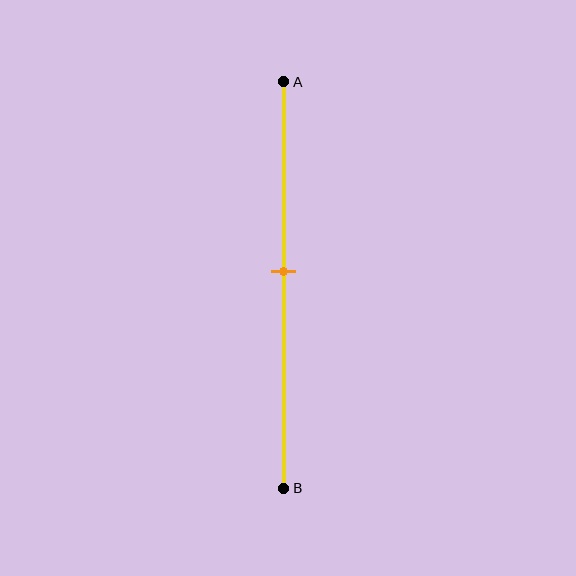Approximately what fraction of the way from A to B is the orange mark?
The orange mark is approximately 45% of the way from A to B.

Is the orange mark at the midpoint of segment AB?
No, the mark is at about 45% from A, not at the 50% midpoint.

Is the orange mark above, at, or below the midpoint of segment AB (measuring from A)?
The orange mark is above the midpoint of segment AB.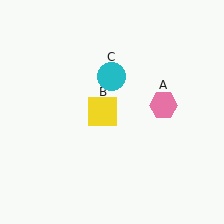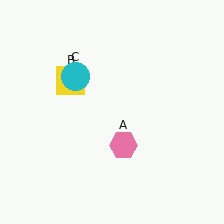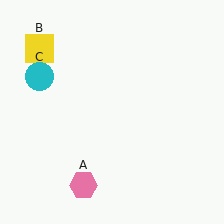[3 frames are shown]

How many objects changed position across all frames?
3 objects changed position: pink hexagon (object A), yellow square (object B), cyan circle (object C).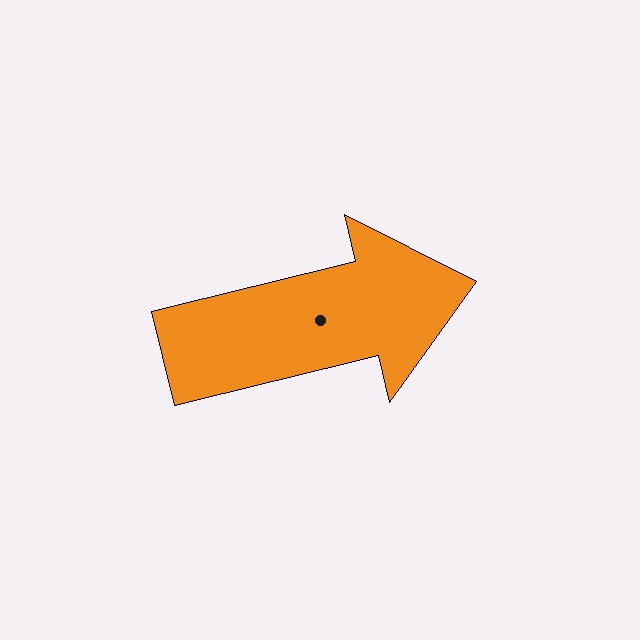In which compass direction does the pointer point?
East.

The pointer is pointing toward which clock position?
Roughly 3 o'clock.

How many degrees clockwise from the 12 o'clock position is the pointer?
Approximately 76 degrees.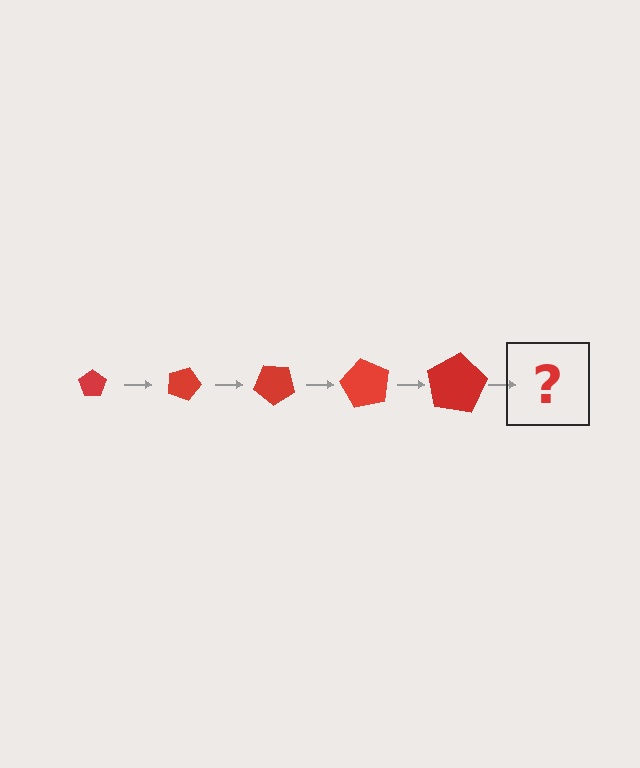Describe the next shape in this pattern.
It should be a pentagon, larger than the previous one and rotated 100 degrees from the start.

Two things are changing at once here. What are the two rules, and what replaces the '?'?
The two rules are that the pentagon grows larger each step and it rotates 20 degrees each step. The '?' should be a pentagon, larger than the previous one and rotated 100 degrees from the start.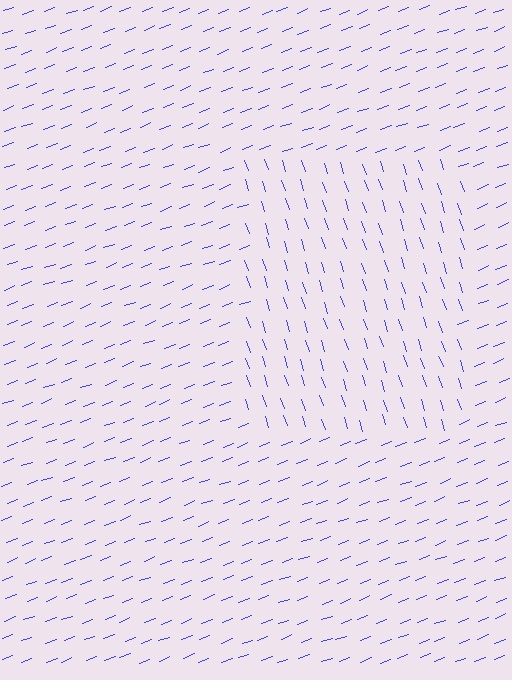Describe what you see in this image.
The image is filled with small blue line segments. A rectangle region in the image has lines oriented differently from the surrounding lines, creating a visible texture boundary.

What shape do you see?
I see a rectangle.